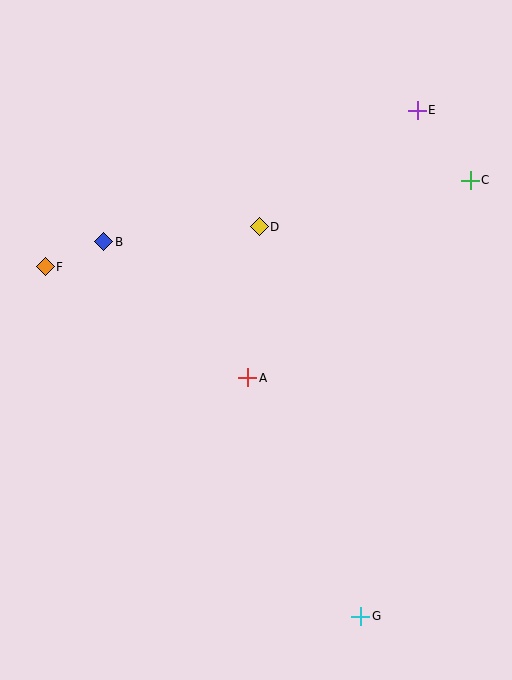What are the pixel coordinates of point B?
Point B is at (104, 242).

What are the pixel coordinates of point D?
Point D is at (259, 227).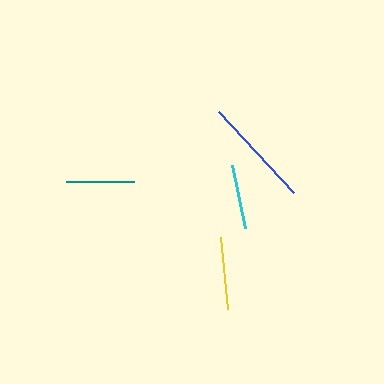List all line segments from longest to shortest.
From longest to shortest: blue, yellow, teal, cyan.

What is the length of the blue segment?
The blue segment is approximately 111 pixels long.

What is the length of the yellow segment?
The yellow segment is approximately 72 pixels long.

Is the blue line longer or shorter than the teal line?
The blue line is longer than the teal line.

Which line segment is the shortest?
The cyan line is the shortest at approximately 65 pixels.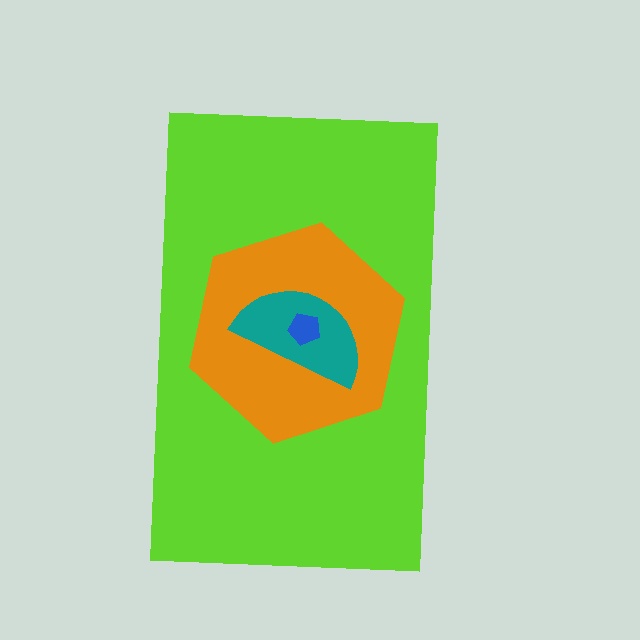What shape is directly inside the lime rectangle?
The orange hexagon.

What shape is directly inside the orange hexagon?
The teal semicircle.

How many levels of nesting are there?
4.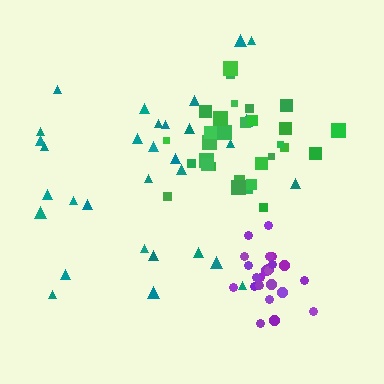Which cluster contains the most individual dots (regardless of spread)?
Teal (31).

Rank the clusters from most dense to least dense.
purple, green, teal.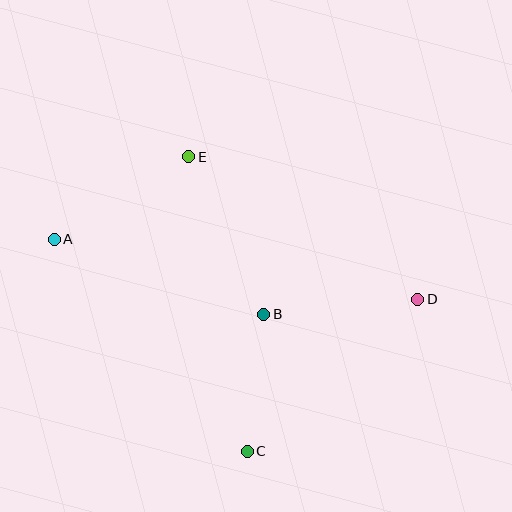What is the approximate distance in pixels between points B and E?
The distance between B and E is approximately 174 pixels.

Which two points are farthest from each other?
Points A and D are farthest from each other.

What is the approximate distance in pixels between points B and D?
The distance between B and D is approximately 155 pixels.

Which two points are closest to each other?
Points B and C are closest to each other.